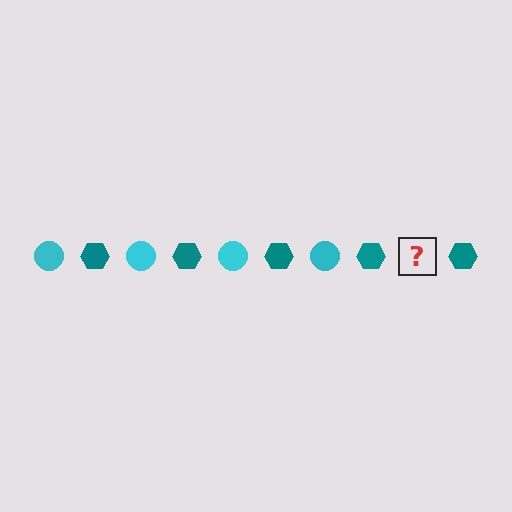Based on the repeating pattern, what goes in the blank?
The blank should be a cyan circle.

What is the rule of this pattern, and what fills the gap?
The rule is that the pattern alternates between cyan circle and teal hexagon. The gap should be filled with a cyan circle.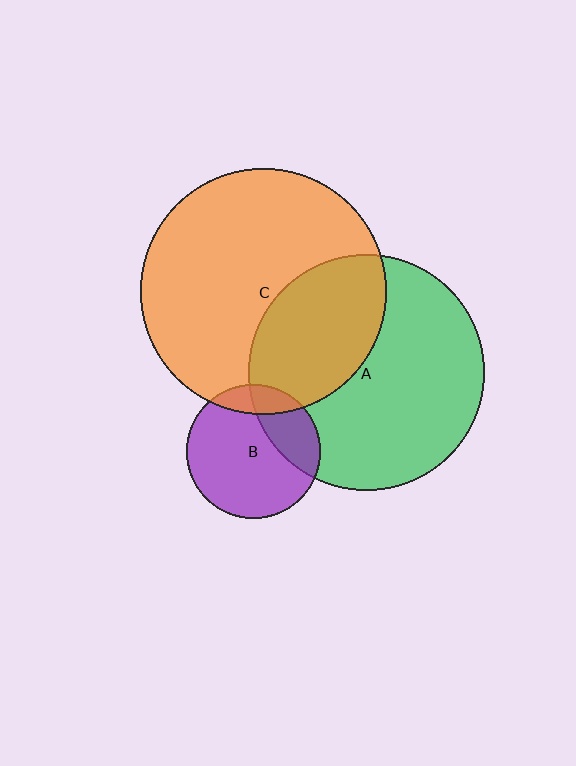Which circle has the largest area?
Circle C (orange).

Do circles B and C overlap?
Yes.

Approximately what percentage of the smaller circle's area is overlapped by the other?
Approximately 15%.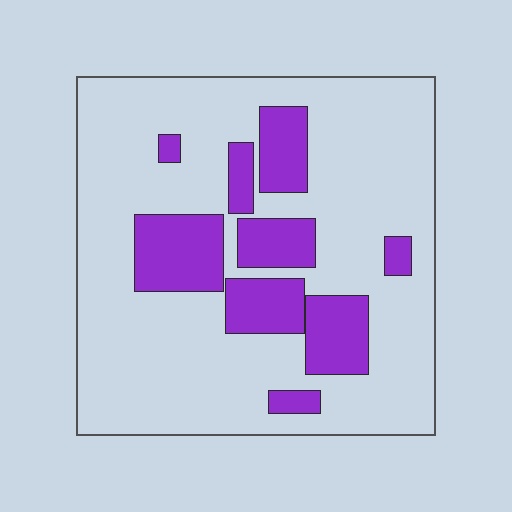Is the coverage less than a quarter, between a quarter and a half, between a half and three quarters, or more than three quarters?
Less than a quarter.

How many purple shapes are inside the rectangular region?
9.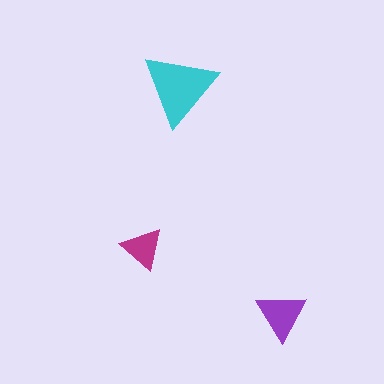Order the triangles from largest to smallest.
the cyan one, the purple one, the magenta one.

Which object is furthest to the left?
The magenta triangle is leftmost.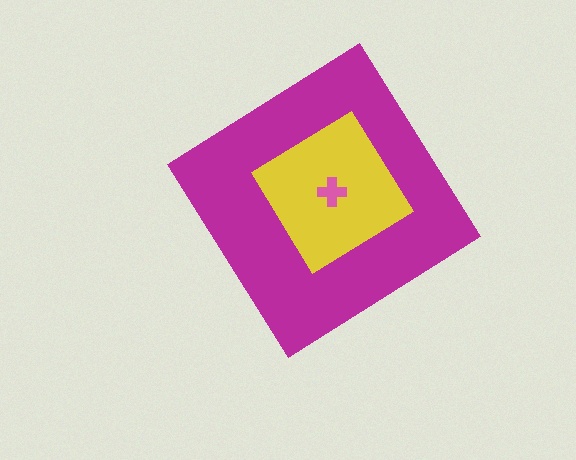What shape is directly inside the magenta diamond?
The yellow diamond.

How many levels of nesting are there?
3.